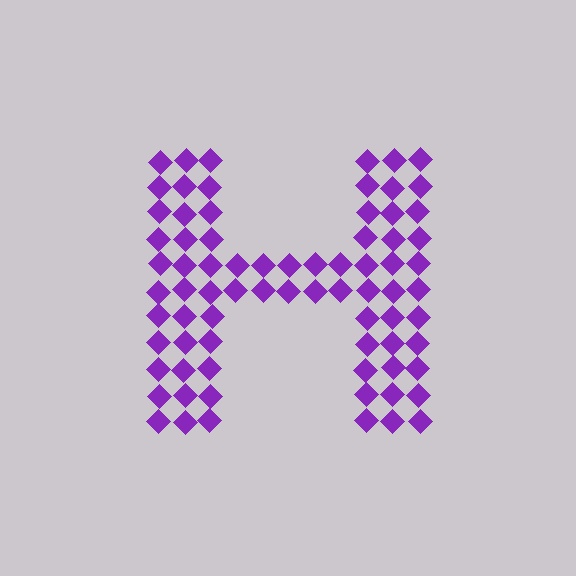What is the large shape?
The large shape is the letter H.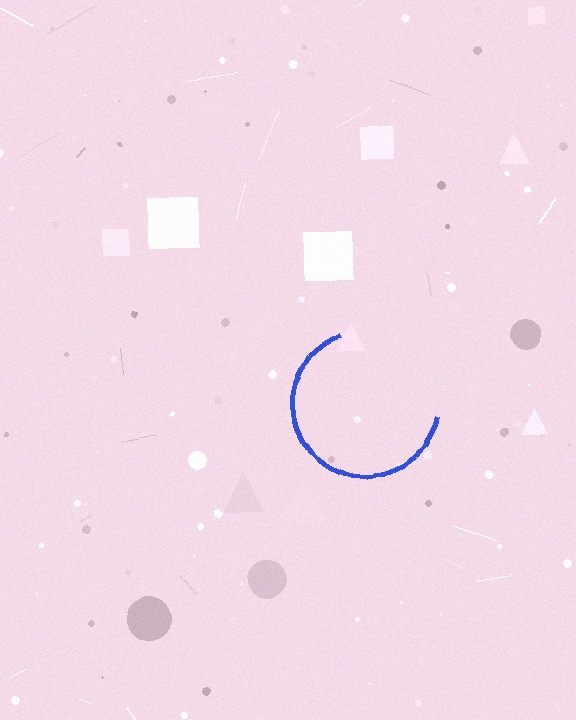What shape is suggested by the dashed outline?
The dashed outline suggests a circle.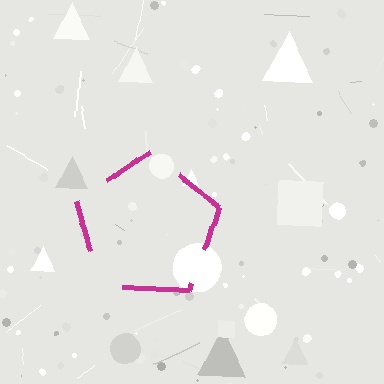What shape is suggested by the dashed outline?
The dashed outline suggests a pentagon.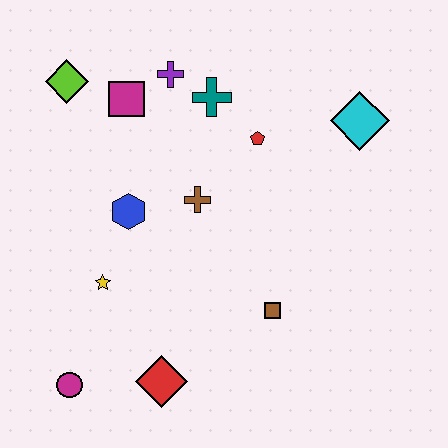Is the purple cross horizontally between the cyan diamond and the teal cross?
No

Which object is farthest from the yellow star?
The cyan diamond is farthest from the yellow star.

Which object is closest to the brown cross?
The blue hexagon is closest to the brown cross.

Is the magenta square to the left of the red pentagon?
Yes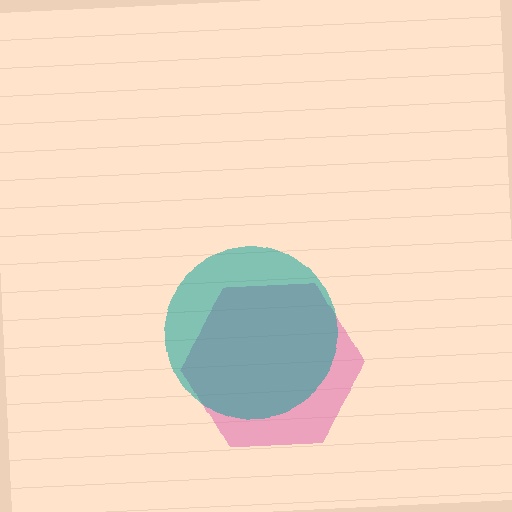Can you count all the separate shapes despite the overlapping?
Yes, there are 2 separate shapes.